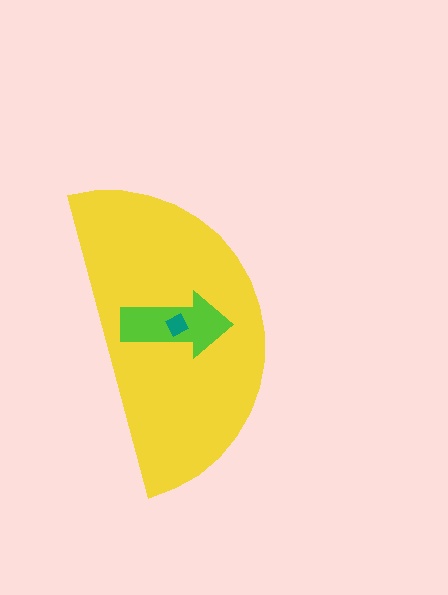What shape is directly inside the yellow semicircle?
The lime arrow.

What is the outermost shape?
The yellow semicircle.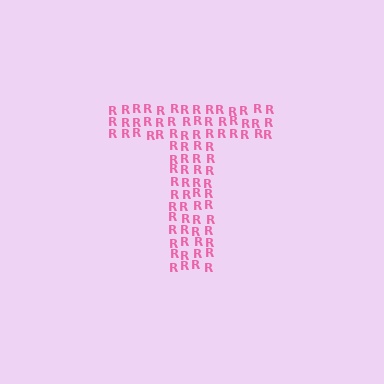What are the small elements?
The small elements are letter R's.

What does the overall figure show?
The overall figure shows the letter T.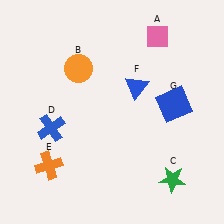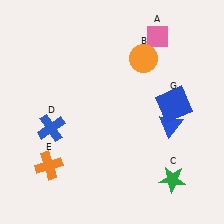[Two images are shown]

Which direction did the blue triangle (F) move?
The blue triangle (F) moved down.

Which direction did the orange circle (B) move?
The orange circle (B) moved right.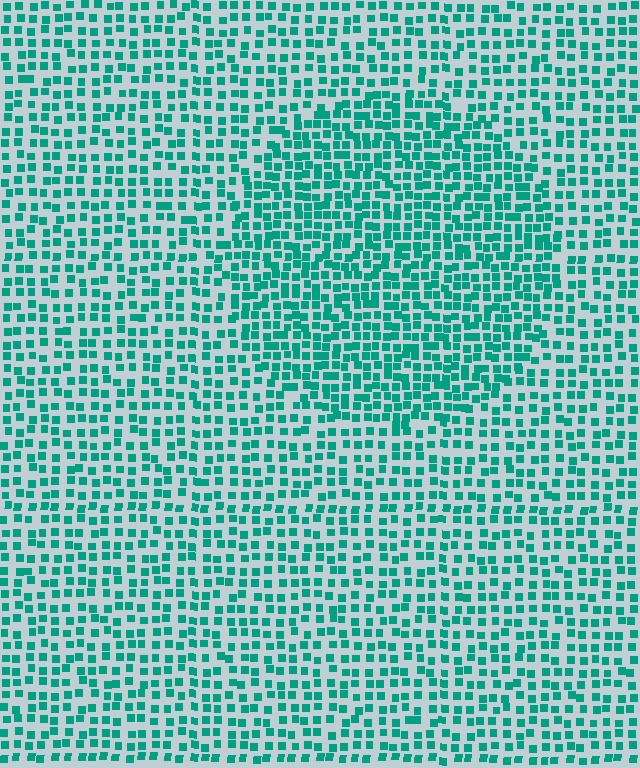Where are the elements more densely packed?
The elements are more densely packed inside the circle boundary.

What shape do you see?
I see a circle.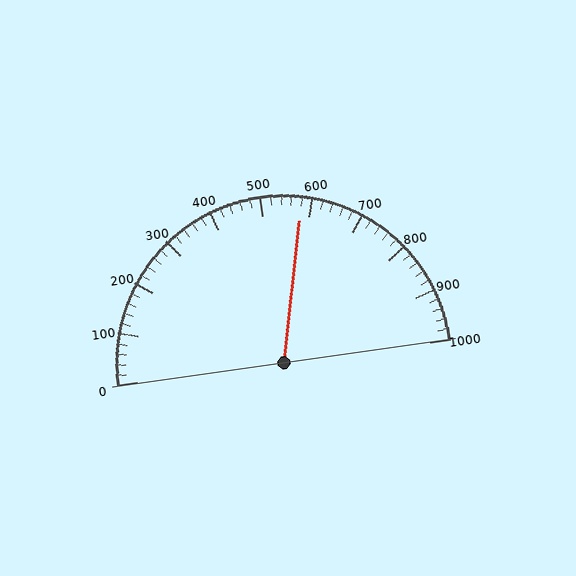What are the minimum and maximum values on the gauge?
The gauge ranges from 0 to 1000.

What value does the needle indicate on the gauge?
The needle indicates approximately 580.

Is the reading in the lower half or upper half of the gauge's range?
The reading is in the upper half of the range (0 to 1000).